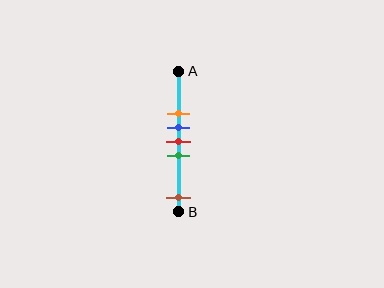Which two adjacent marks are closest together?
The blue and red marks are the closest adjacent pair.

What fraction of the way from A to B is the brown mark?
The brown mark is approximately 90% (0.9) of the way from A to B.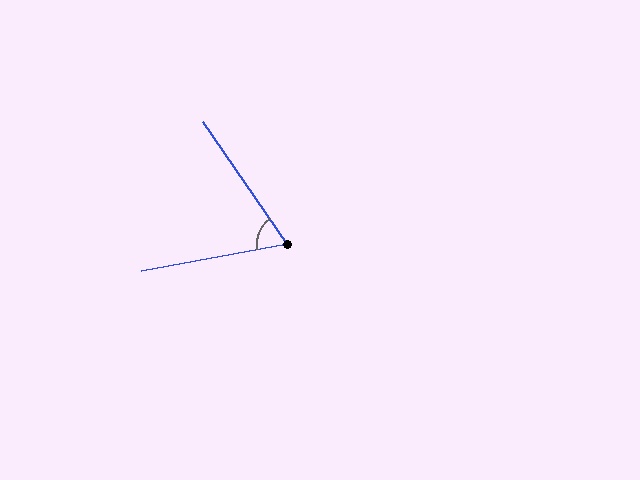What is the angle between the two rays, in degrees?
Approximately 66 degrees.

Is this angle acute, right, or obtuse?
It is acute.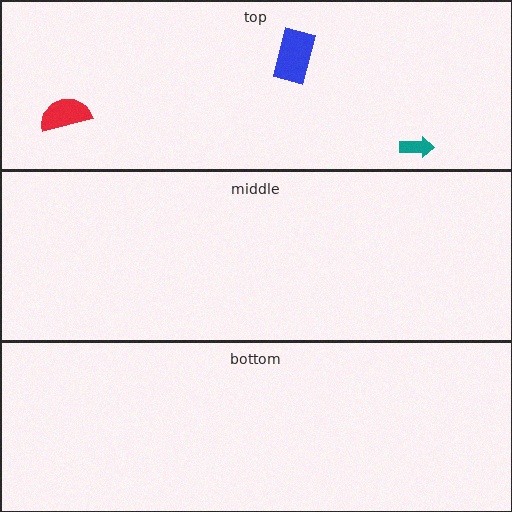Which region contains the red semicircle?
The top region.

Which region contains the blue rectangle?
The top region.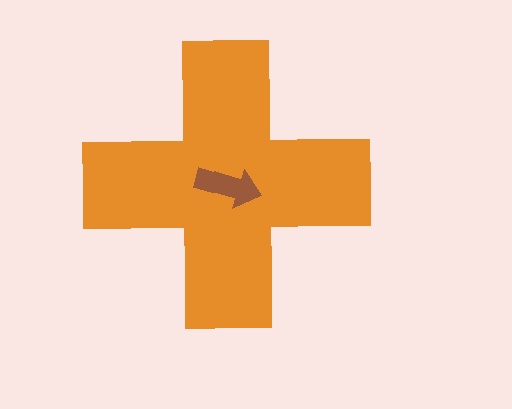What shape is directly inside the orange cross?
The brown arrow.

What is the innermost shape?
The brown arrow.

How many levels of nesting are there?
2.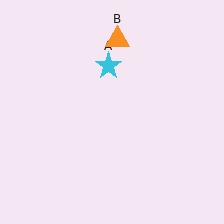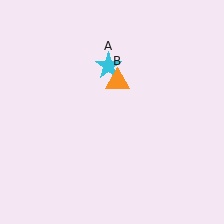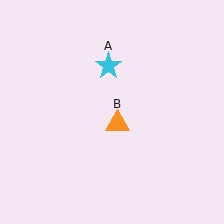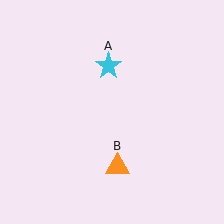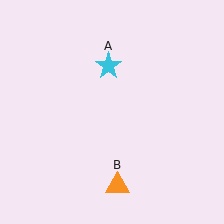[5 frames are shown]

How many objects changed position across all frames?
1 object changed position: orange triangle (object B).